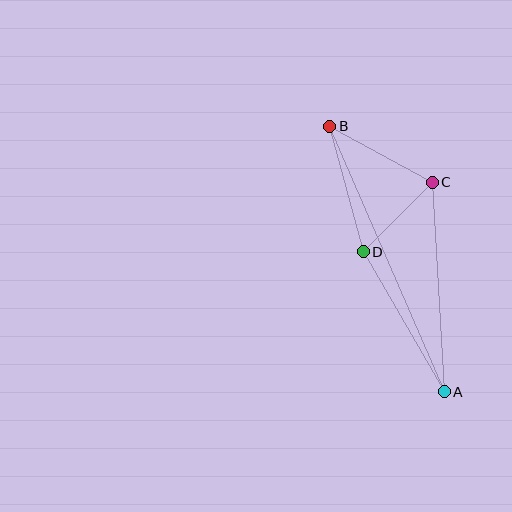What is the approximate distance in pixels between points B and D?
The distance between B and D is approximately 130 pixels.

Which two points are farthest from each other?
Points A and B are farthest from each other.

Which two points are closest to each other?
Points C and D are closest to each other.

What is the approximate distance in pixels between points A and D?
The distance between A and D is approximately 162 pixels.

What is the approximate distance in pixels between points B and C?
The distance between B and C is approximately 117 pixels.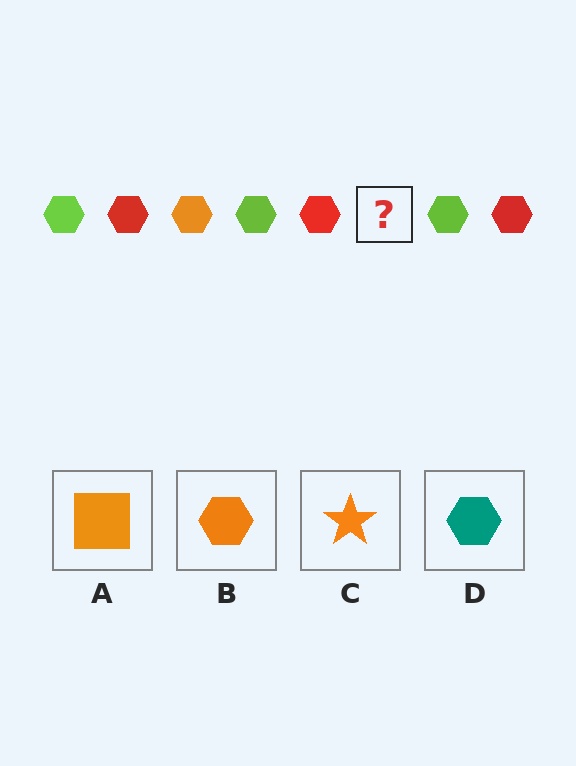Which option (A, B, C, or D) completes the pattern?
B.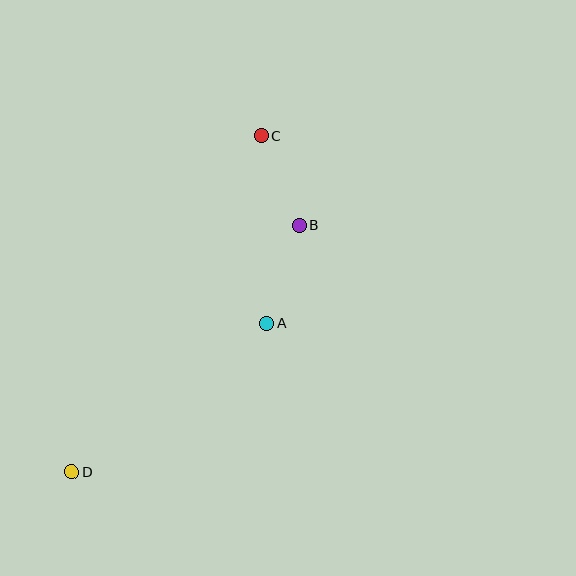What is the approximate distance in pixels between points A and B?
The distance between A and B is approximately 103 pixels.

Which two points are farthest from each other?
Points C and D are farthest from each other.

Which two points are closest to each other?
Points B and C are closest to each other.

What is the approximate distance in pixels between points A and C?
The distance between A and C is approximately 187 pixels.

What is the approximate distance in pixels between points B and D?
The distance between B and D is approximately 336 pixels.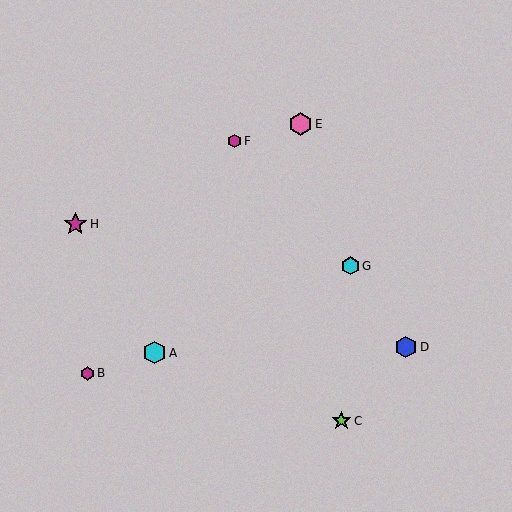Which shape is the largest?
The magenta star (labeled H) is the largest.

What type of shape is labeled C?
Shape C is a lime star.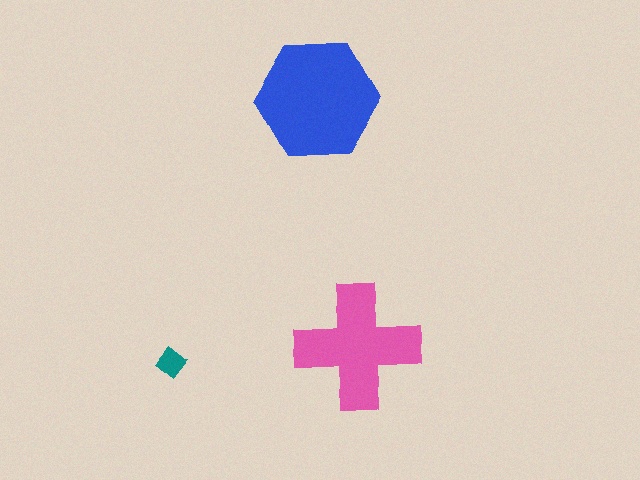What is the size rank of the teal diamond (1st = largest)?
3rd.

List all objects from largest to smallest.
The blue hexagon, the pink cross, the teal diamond.